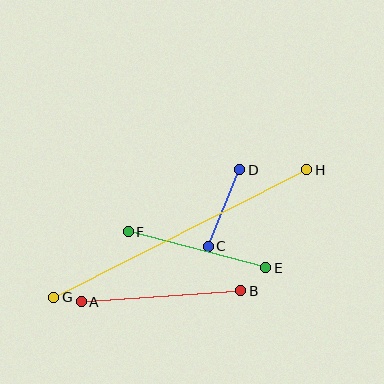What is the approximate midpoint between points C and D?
The midpoint is at approximately (224, 208) pixels.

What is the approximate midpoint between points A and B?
The midpoint is at approximately (161, 296) pixels.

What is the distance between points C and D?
The distance is approximately 83 pixels.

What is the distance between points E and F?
The distance is approximately 142 pixels.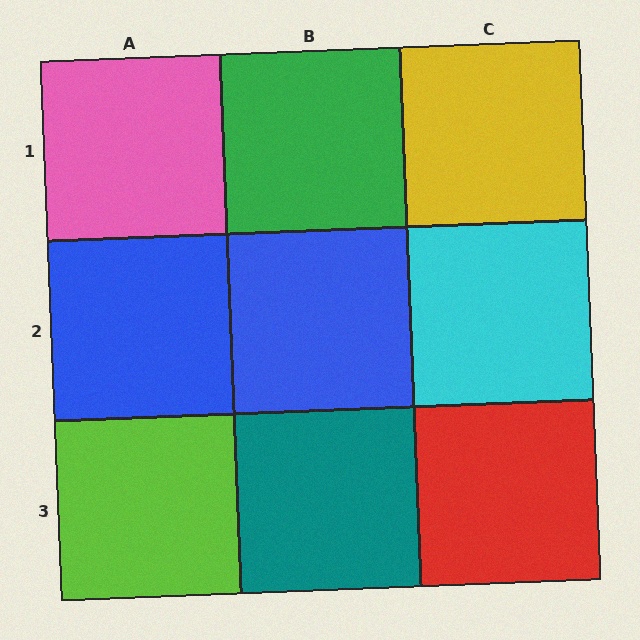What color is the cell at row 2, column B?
Blue.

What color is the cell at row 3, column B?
Teal.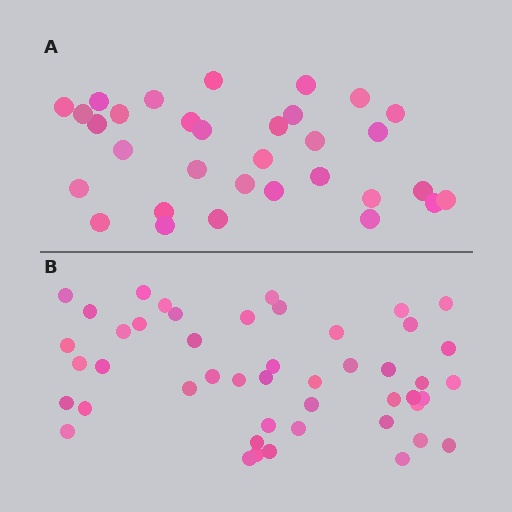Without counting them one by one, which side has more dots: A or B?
Region B (the bottom region) has more dots.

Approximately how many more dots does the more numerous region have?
Region B has approximately 15 more dots than region A.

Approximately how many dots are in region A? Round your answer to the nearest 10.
About 30 dots. (The exact count is 32, which rounds to 30.)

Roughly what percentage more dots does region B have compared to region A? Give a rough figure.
About 45% more.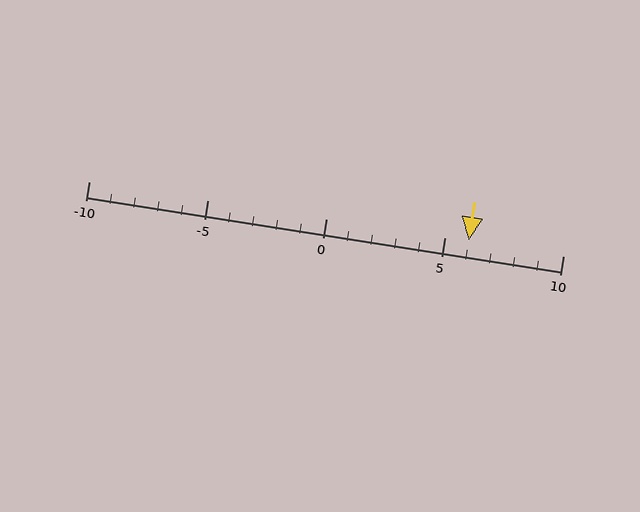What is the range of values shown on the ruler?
The ruler shows values from -10 to 10.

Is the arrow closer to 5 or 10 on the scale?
The arrow is closer to 5.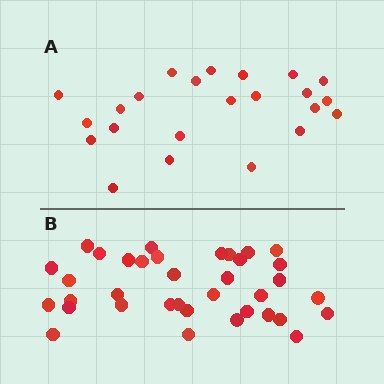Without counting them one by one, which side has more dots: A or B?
Region B (the bottom region) has more dots.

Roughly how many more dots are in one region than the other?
Region B has approximately 15 more dots than region A.